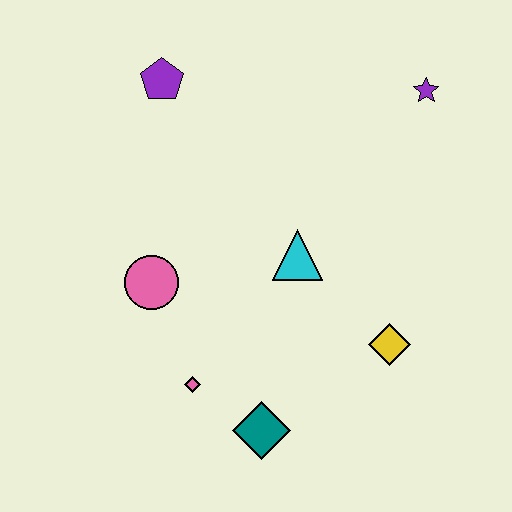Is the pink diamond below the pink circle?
Yes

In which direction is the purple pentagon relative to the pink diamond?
The purple pentagon is above the pink diamond.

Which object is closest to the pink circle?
The pink diamond is closest to the pink circle.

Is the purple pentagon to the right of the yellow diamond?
No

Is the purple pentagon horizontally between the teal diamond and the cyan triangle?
No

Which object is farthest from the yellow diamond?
The purple pentagon is farthest from the yellow diamond.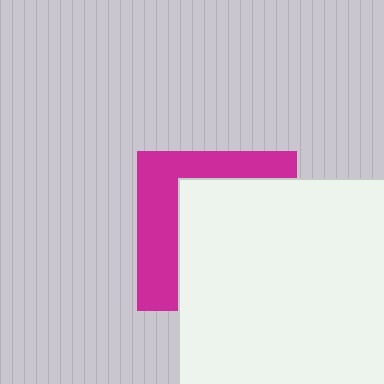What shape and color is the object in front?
The object in front is a white square.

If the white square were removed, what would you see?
You would see the complete magenta square.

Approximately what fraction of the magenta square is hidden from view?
Roughly 63% of the magenta square is hidden behind the white square.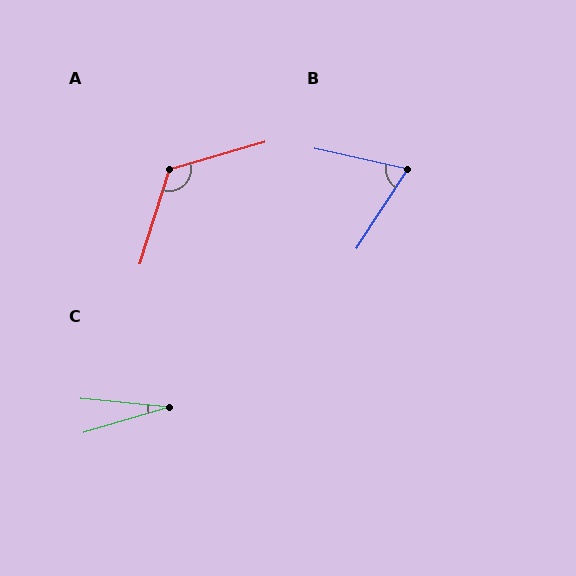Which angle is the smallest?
C, at approximately 22 degrees.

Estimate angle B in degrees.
Approximately 70 degrees.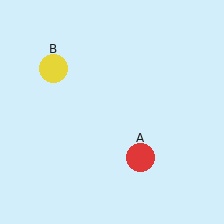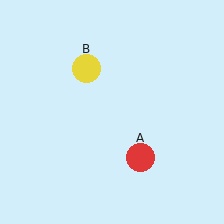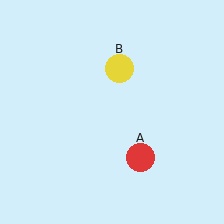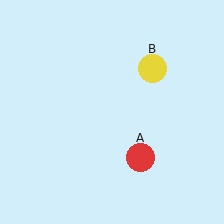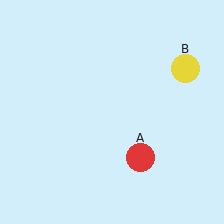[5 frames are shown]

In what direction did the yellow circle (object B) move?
The yellow circle (object B) moved right.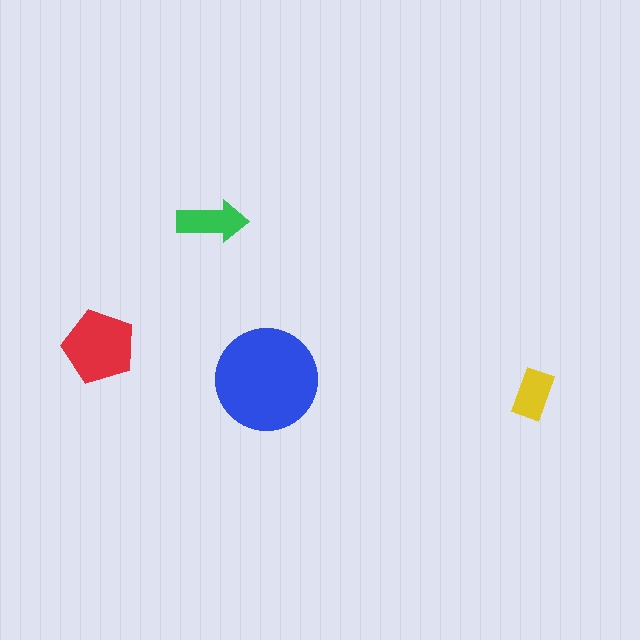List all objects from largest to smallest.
The blue circle, the red pentagon, the green arrow, the yellow rectangle.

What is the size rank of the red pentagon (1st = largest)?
2nd.